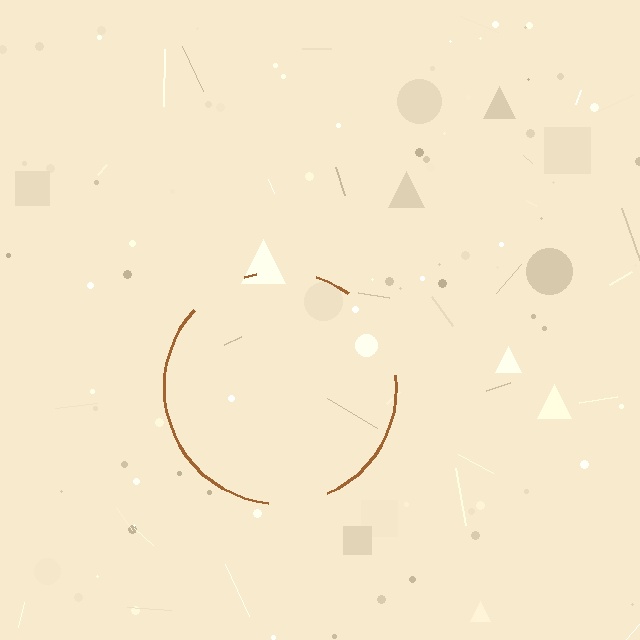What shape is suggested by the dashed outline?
The dashed outline suggests a circle.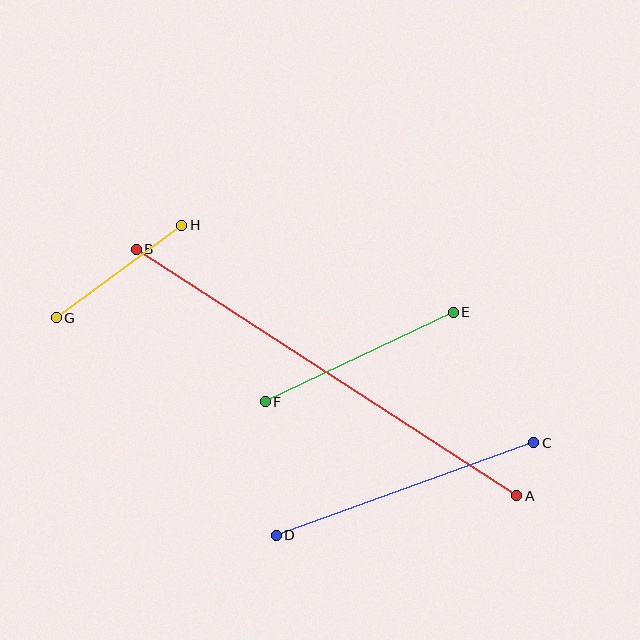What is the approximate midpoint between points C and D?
The midpoint is at approximately (405, 489) pixels.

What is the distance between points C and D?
The distance is approximately 273 pixels.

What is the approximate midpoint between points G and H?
The midpoint is at approximately (119, 271) pixels.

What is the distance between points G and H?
The distance is approximately 156 pixels.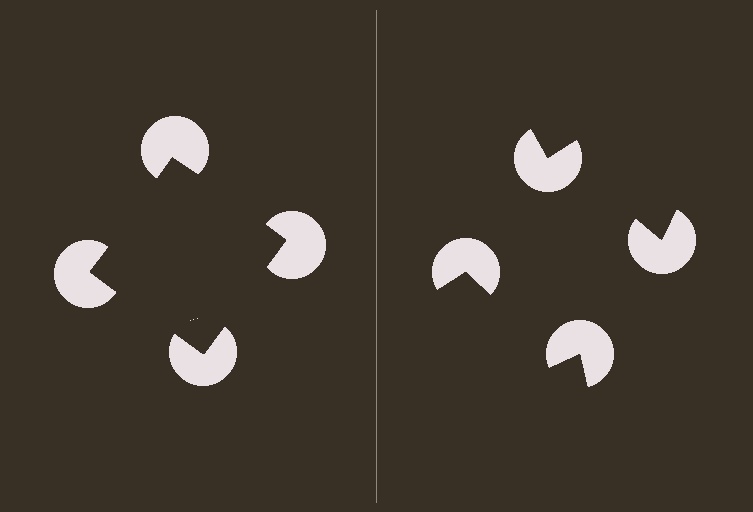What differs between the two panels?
The pac-man discs are positioned identically on both sides; only the wedge orientations differ. On the left they align to a square; on the right they are misaligned.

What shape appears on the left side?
An illusory square.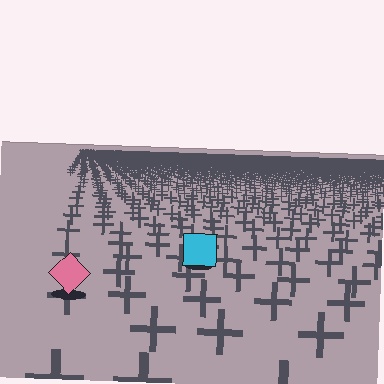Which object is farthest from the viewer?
The cyan square is farthest from the viewer. It appears smaller and the ground texture around it is denser.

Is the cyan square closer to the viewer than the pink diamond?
No. The pink diamond is closer — you can tell from the texture gradient: the ground texture is coarser near it.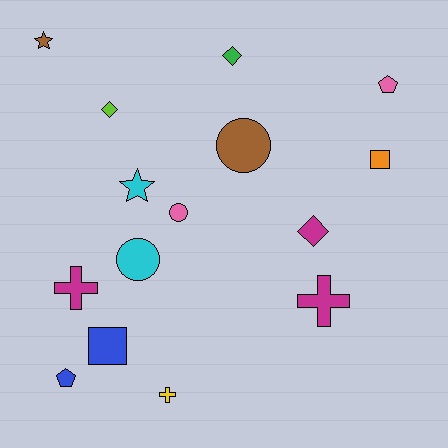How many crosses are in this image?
There are 3 crosses.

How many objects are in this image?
There are 15 objects.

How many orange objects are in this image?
There is 1 orange object.